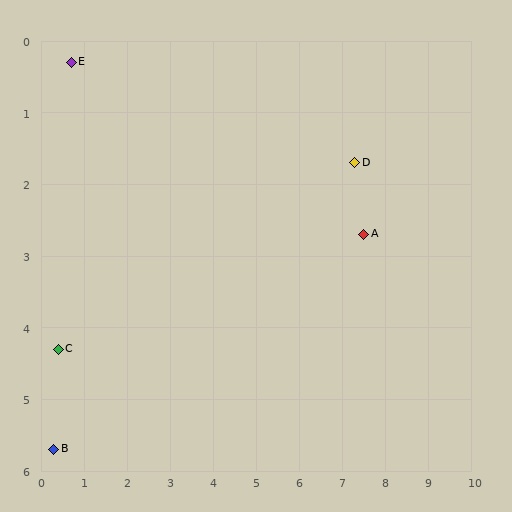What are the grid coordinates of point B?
Point B is at approximately (0.3, 5.7).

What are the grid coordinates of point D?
Point D is at approximately (7.3, 1.7).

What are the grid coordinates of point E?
Point E is at approximately (0.7, 0.3).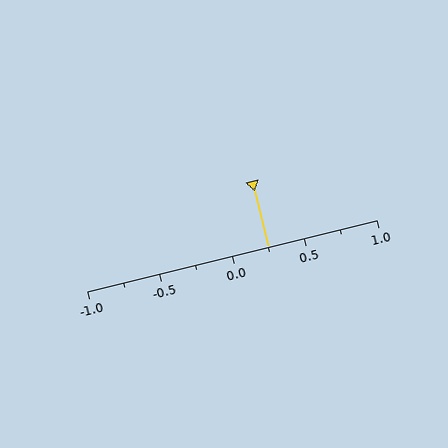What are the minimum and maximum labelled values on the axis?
The axis runs from -1.0 to 1.0.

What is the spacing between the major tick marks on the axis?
The major ticks are spaced 0.5 apart.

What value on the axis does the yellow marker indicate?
The marker indicates approximately 0.25.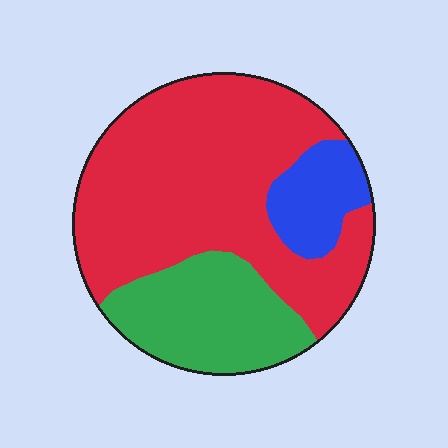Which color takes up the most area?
Red, at roughly 65%.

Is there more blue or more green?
Green.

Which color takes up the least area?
Blue, at roughly 10%.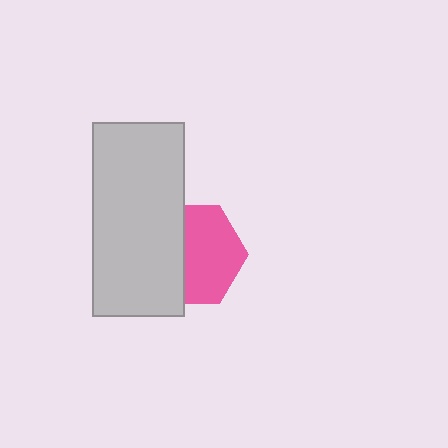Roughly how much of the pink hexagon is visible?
About half of it is visible (roughly 57%).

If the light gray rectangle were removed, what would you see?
You would see the complete pink hexagon.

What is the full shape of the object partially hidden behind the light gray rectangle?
The partially hidden object is a pink hexagon.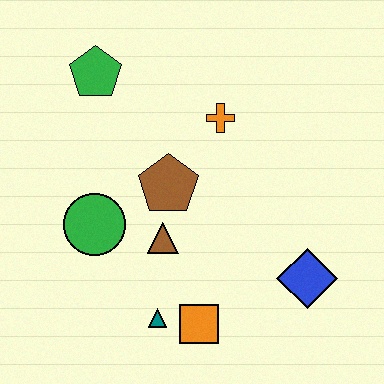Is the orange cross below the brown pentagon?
No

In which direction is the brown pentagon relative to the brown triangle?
The brown pentagon is above the brown triangle.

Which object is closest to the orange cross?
The brown pentagon is closest to the orange cross.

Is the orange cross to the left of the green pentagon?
No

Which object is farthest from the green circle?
The blue diamond is farthest from the green circle.